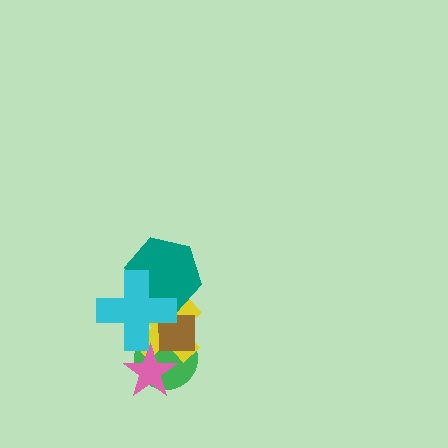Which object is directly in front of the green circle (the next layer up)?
The yellow cross is directly in front of the green circle.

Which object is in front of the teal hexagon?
The cyan cross is in front of the teal hexagon.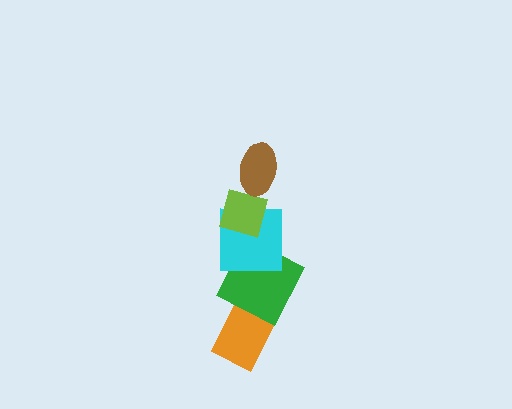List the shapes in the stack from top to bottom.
From top to bottom: the brown ellipse, the lime diamond, the cyan square, the green square, the orange rectangle.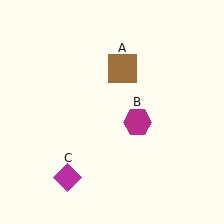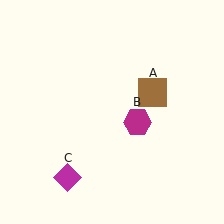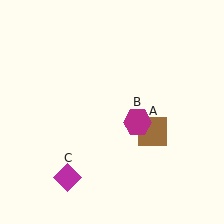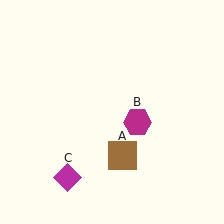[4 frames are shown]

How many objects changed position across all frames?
1 object changed position: brown square (object A).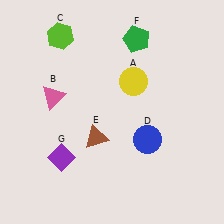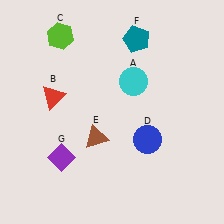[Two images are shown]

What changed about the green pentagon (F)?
In Image 1, F is green. In Image 2, it changed to teal.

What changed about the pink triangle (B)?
In Image 1, B is pink. In Image 2, it changed to red.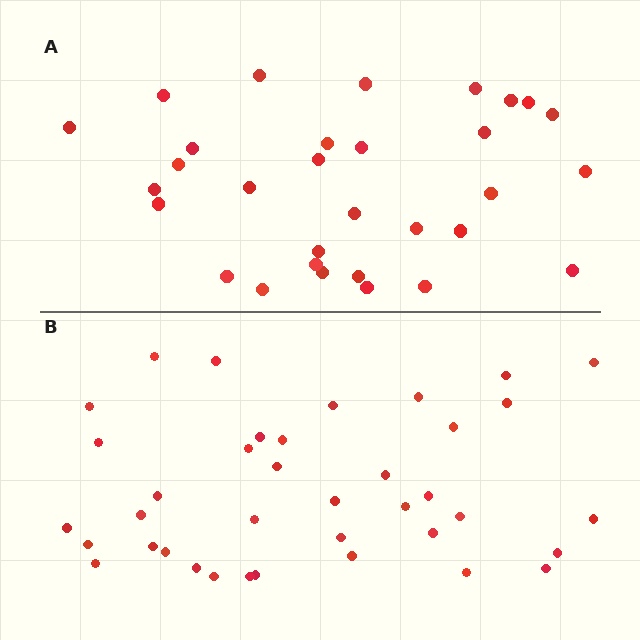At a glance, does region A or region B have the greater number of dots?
Region B (the bottom region) has more dots.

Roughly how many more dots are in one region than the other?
Region B has roughly 8 or so more dots than region A.